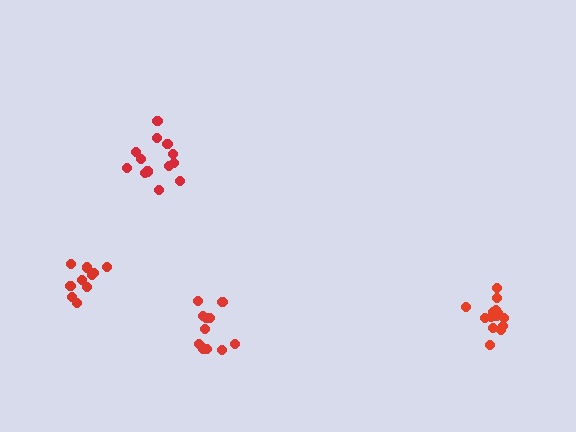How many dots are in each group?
Group 1: 14 dots, Group 2: 15 dots, Group 3: 11 dots, Group 4: 11 dots (51 total).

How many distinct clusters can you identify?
There are 4 distinct clusters.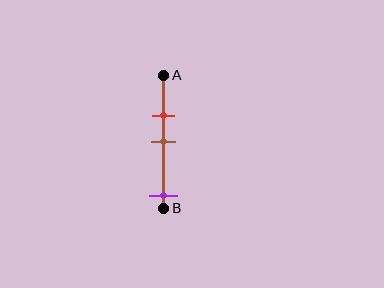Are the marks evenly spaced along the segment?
No, the marks are not evenly spaced.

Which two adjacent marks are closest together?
The red and brown marks are the closest adjacent pair.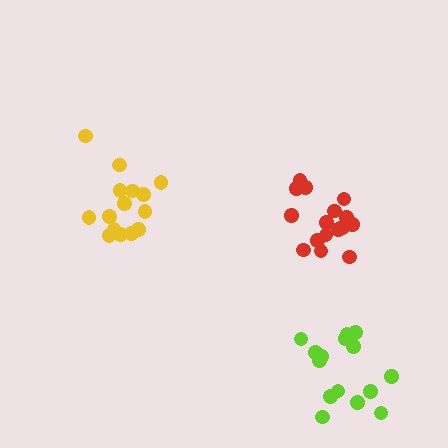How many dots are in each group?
Group 1: 15 dots, Group 2: 16 dots, Group 3: 15 dots (46 total).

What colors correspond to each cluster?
The clusters are colored: yellow, red, lime.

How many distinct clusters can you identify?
There are 3 distinct clusters.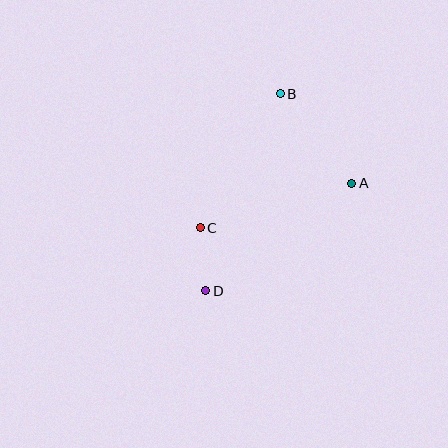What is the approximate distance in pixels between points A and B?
The distance between A and B is approximately 114 pixels.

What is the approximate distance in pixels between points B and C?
The distance between B and C is approximately 156 pixels.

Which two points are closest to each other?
Points C and D are closest to each other.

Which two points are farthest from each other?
Points B and D are farthest from each other.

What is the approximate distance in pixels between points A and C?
The distance between A and C is approximately 158 pixels.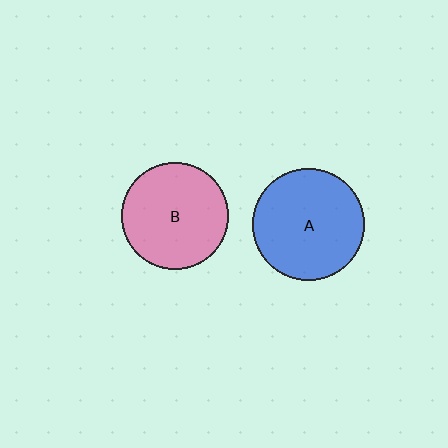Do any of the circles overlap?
No, none of the circles overlap.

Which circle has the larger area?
Circle A (blue).